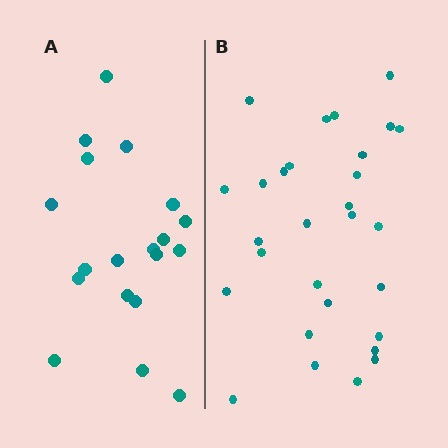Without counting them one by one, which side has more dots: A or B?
Region B (the right region) has more dots.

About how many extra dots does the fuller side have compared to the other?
Region B has roughly 10 or so more dots than region A.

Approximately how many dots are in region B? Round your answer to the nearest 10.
About 30 dots. (The exact count is 29, which rounds to 30.)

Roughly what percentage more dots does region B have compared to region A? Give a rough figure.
About 55% more.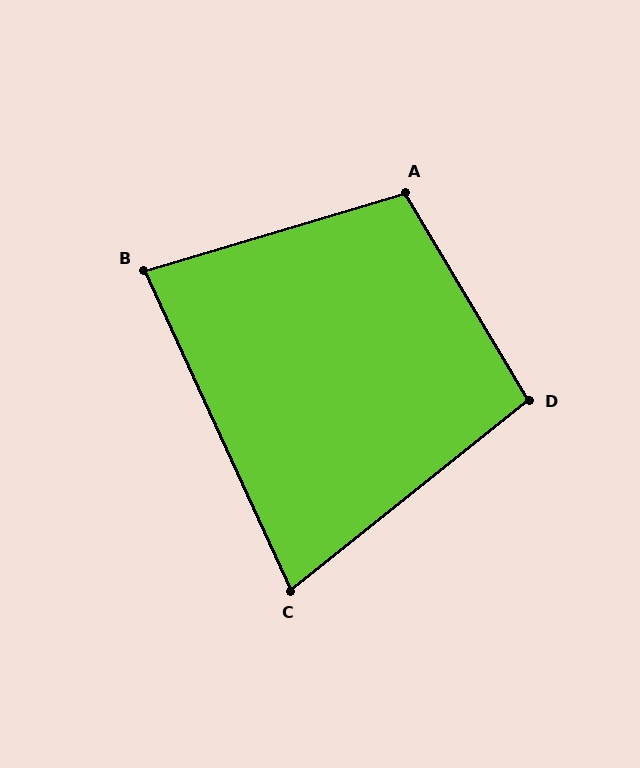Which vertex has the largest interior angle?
A, at approximately 104 degrees.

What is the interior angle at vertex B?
Approximately 82 degrees (acute).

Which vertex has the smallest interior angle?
C, at approximately 76 degrees.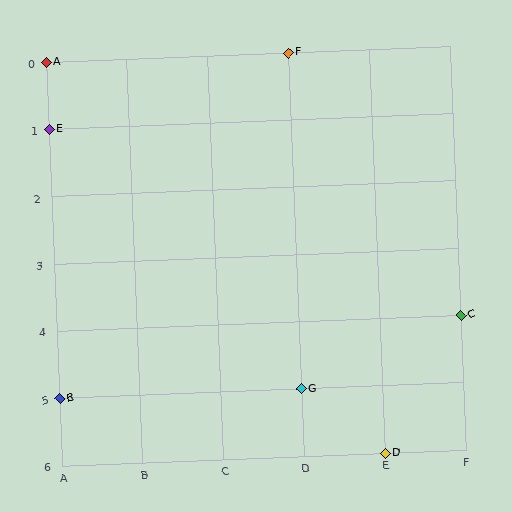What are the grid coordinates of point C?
Point C is at grid coordinates (F, 4).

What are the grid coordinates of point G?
Point G is at grid coordinates (D, 5).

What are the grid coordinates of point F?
Point F is at grid coordinates (D, 0).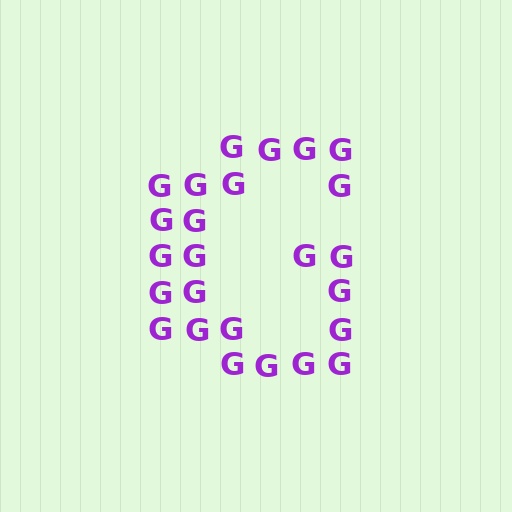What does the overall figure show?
The overall figure shows the letter G.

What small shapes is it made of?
It is made of small letter G's.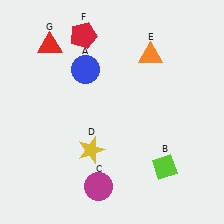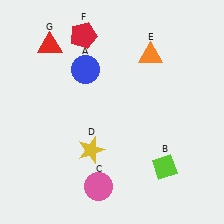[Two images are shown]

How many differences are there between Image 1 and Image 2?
There is 1 difference between the two images.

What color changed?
The circle (C) changed from magenta in Image 1 to pink in Image 2.